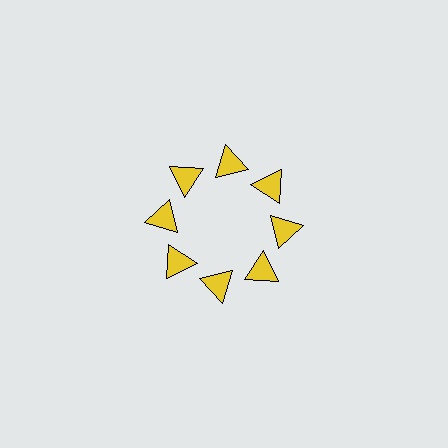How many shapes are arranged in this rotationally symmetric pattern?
There are 8 shapes, arranged in 8 groups of 1.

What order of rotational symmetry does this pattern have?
This pattern has 8-fold rotational symmetry.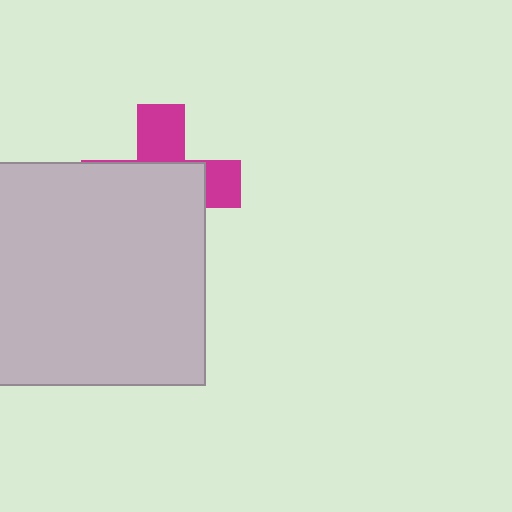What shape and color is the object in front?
The object in front is a light gray square.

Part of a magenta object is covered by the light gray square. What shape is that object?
It is a cross.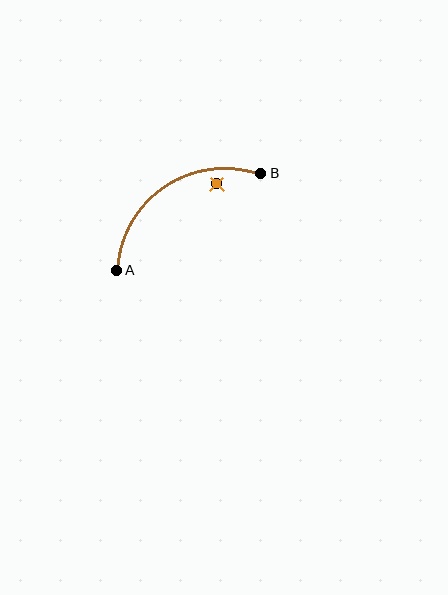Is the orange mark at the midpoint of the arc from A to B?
No — the orange mark does not lie on the arc at all. It sits slightly inside the curve.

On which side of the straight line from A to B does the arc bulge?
The arc bulges above and to the left of the straight line connecting A and B.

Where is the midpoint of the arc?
The arc midpoint is the point on the curve farthest from the straight line joining A and B. It sits above and to the left of that line.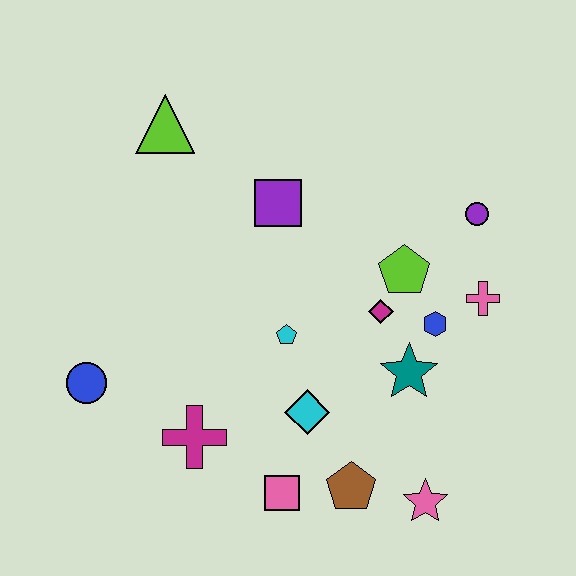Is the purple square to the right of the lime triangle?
Yes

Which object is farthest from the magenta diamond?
The blue circle is farthest from the magenta diamond.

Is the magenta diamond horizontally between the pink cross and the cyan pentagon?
Yes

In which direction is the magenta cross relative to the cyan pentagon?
The magenta cross is below the cyan pentagon.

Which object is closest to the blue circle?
The magenta cross is closest to the blue circle.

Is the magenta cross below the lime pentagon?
Yes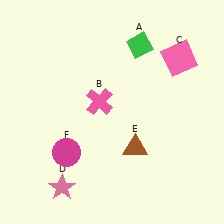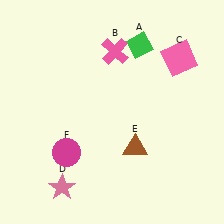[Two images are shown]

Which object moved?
The pink cross (B) moved up.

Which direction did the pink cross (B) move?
The pink cross (B) moved up.